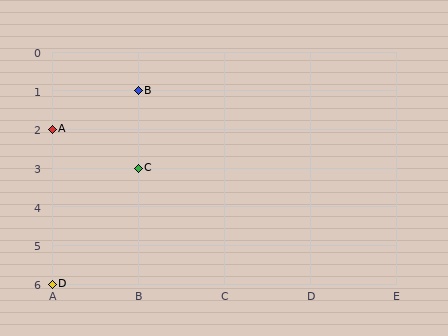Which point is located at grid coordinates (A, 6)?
Point D is at (A, 6).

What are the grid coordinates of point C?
Point C is at grid coordinates (B, 3).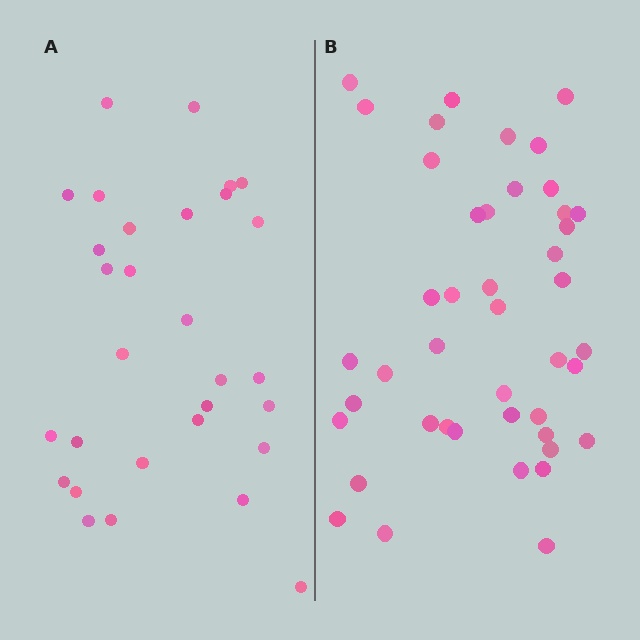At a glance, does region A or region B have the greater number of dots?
Region B (the right region) has more dots.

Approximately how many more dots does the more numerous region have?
Region B has approximately 15 more dots than region A.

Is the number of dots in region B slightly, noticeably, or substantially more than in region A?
Region B has substantially more. The ratio is roughly 1.5 to 1.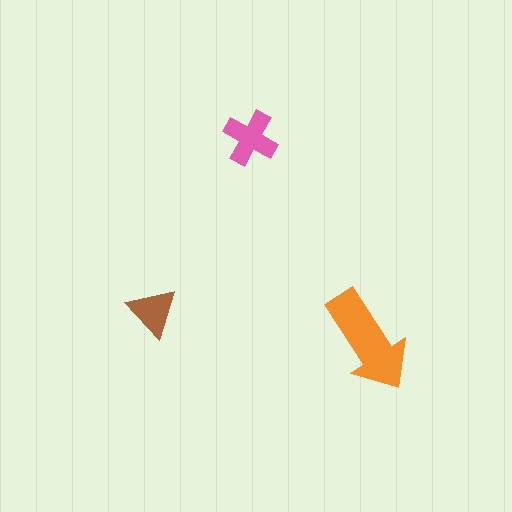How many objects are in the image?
There are 3 objects in the image.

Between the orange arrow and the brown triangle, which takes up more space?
The orange arrow.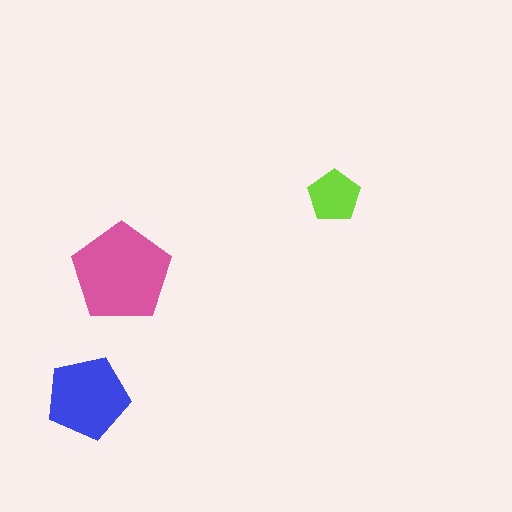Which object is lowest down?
The blue pentagon is bottommost.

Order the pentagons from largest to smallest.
the pink one, the blue one, the lime one.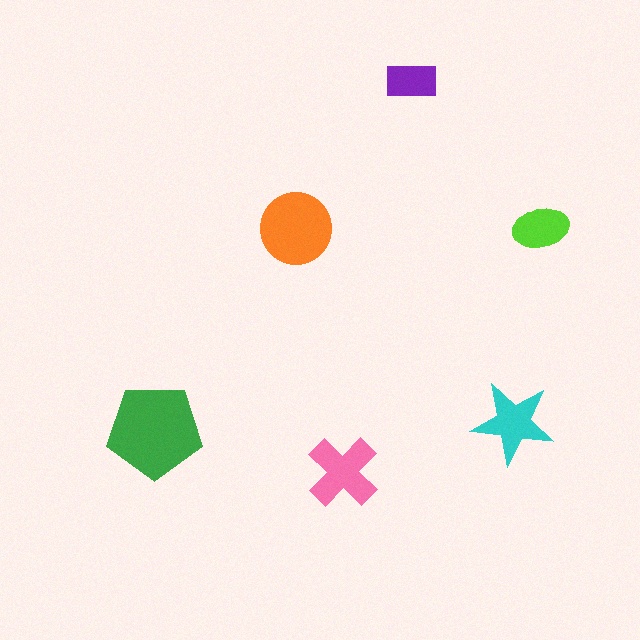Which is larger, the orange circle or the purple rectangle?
The orange circle.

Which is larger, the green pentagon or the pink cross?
The green pentagon.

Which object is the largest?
The green pentagon.